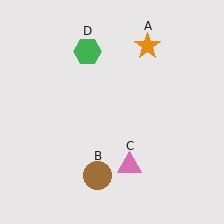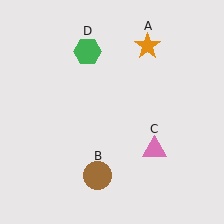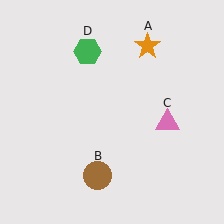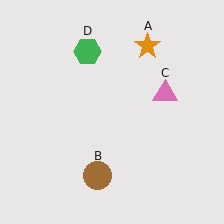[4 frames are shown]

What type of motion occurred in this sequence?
The pink triangle (object C) rotated counterclockwise around the center of the scene.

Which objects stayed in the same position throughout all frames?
Orange star (object A) and brown circle (object B) and green hexagon (object D) remained stationary.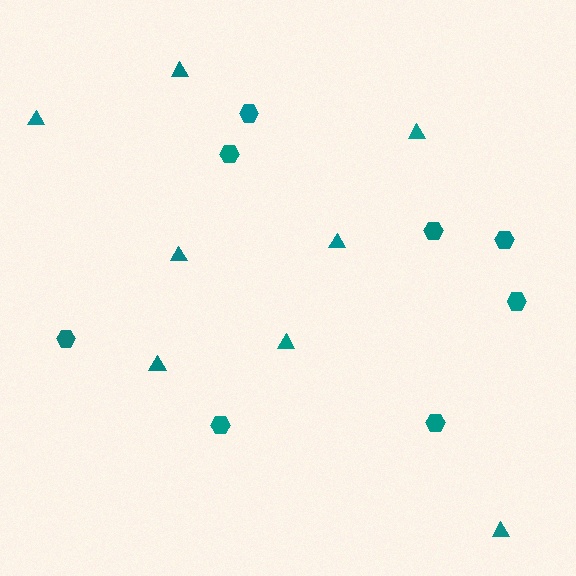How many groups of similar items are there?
There are 2 groups: one group of hexagons (8) and one group of triangles (8).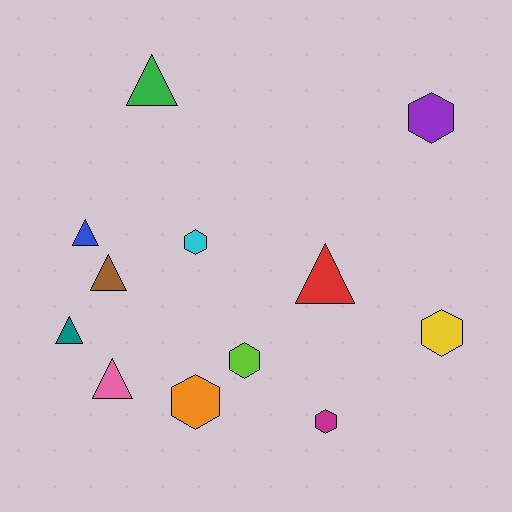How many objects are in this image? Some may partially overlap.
There are 12 objects.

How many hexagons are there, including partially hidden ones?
There are 6 hexagons.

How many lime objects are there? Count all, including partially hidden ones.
There is 1 lime object.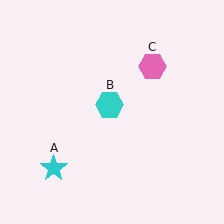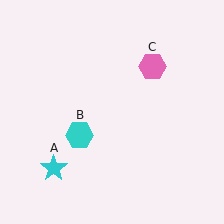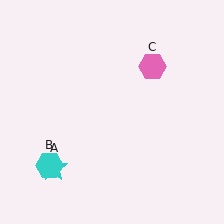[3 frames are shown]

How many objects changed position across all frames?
1 object changed position: cyan hexagon (object B).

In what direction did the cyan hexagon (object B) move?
The cyan hexagon (object B) moved down and to the left.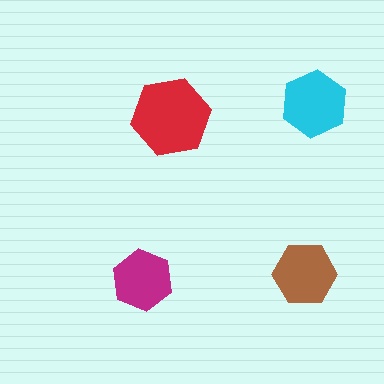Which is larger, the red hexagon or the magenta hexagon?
The red one.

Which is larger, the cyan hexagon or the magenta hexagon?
The cyan one.